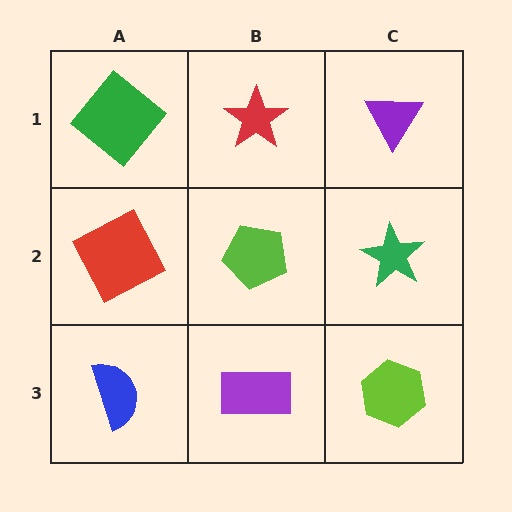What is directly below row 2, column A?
A blue semicircle.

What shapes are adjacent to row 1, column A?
A red square (row 2, column A), a red star (row 1, column B).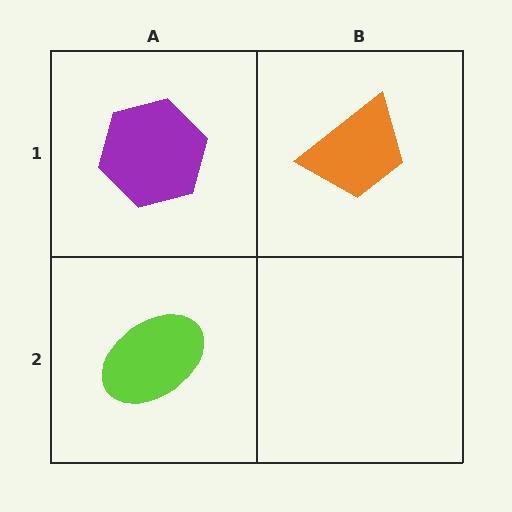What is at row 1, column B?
An orange trapezoid.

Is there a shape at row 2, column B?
No, that cell is empty.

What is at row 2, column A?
A lime ellipse.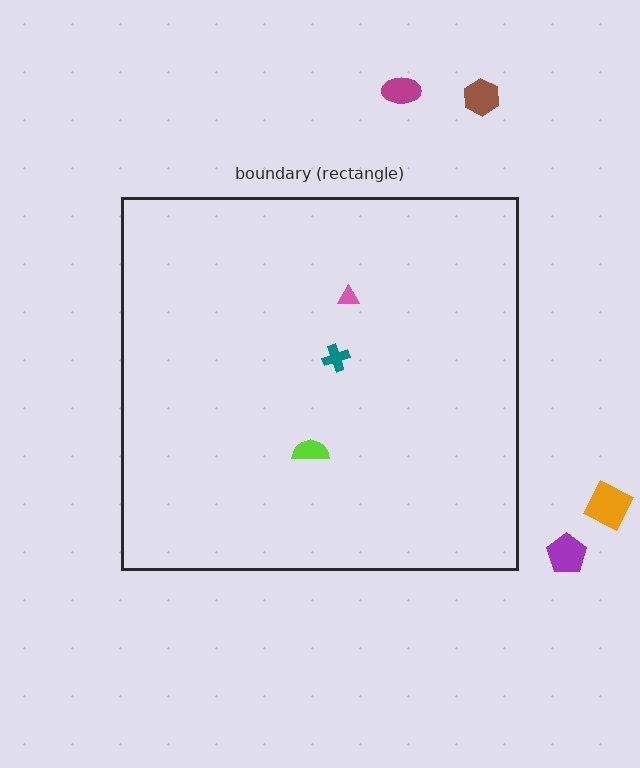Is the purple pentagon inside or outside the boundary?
Outside.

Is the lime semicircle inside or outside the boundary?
Inside.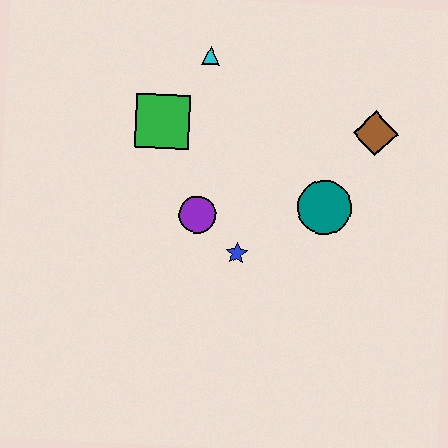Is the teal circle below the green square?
Yes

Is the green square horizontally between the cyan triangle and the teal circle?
No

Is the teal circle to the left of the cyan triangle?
No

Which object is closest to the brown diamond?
The teal circle is closest to the brown diamond.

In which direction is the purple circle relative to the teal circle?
The purple circle is to the left of the teal circle.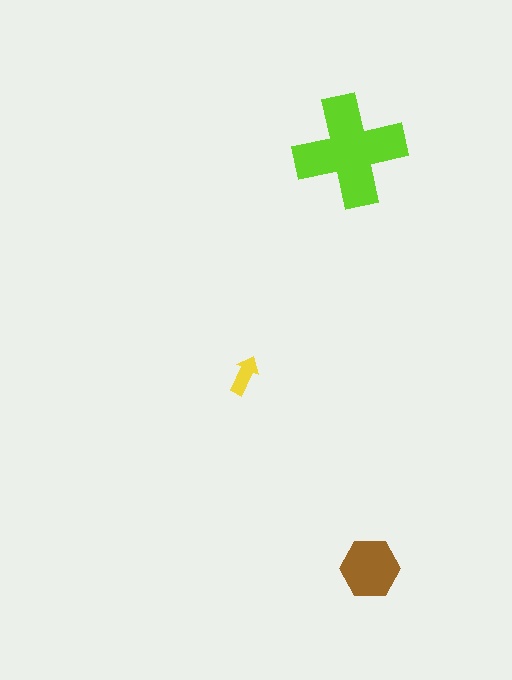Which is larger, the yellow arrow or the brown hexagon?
The brown hexagon.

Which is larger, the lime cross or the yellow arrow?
The lime cross.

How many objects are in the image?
There are 3 objects in the image.